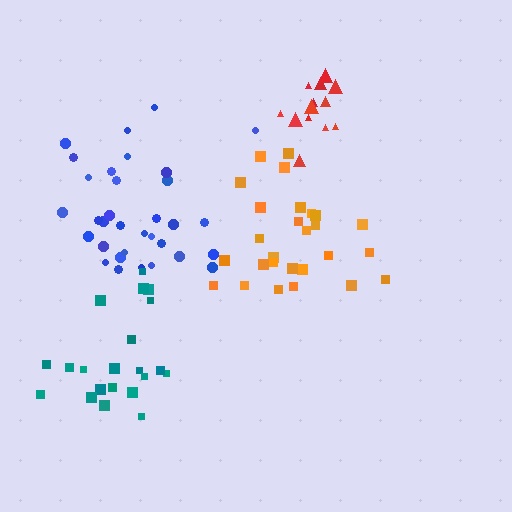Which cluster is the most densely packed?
Teal.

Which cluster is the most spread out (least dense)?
Blue.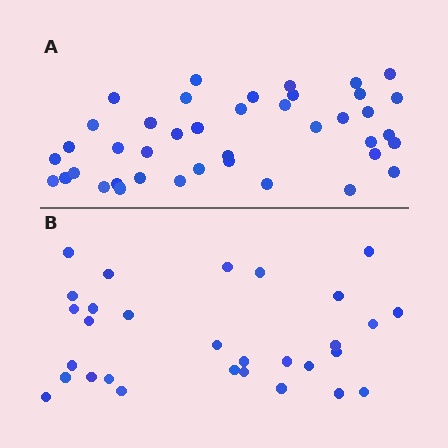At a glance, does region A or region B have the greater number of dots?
Region A (the top region) has more dots.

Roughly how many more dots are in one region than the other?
Region A has roughly 12 or so more dots than region B.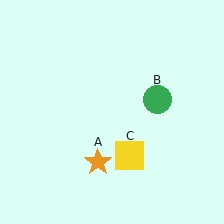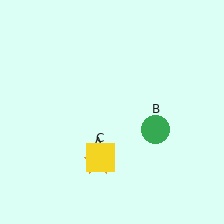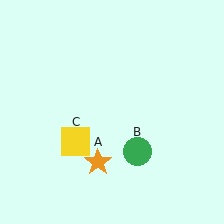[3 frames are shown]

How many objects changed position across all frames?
2 objects changed position: green circle (object B), yellow square (object C).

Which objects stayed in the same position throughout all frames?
Orange star (object A) remained stationary.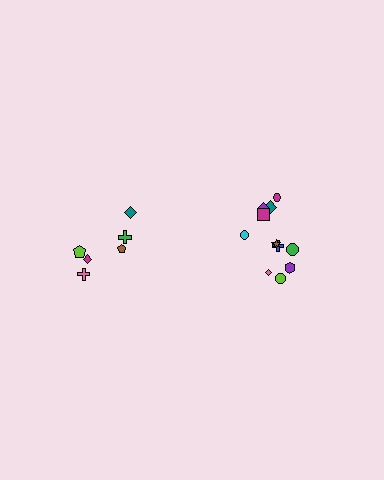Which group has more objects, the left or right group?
The right group.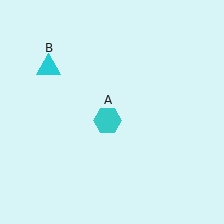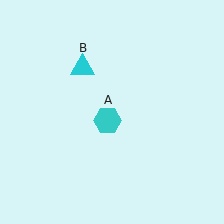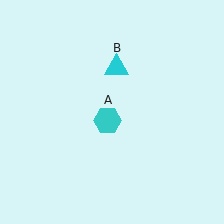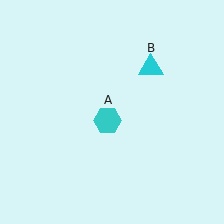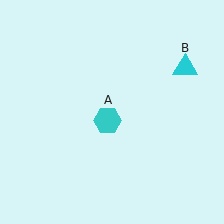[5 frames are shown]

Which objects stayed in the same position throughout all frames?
Cyan hexagon (object A) remained stationary.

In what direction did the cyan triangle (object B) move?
The cyan triangle (object B) moved right.